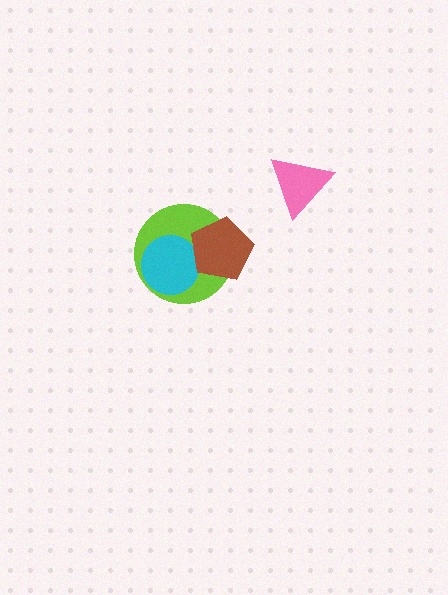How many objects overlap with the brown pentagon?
2 objects overlap with the brown pentagon.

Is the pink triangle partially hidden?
No, no other shape covers it.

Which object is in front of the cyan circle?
The brown pentagon is in front of the cyan circle.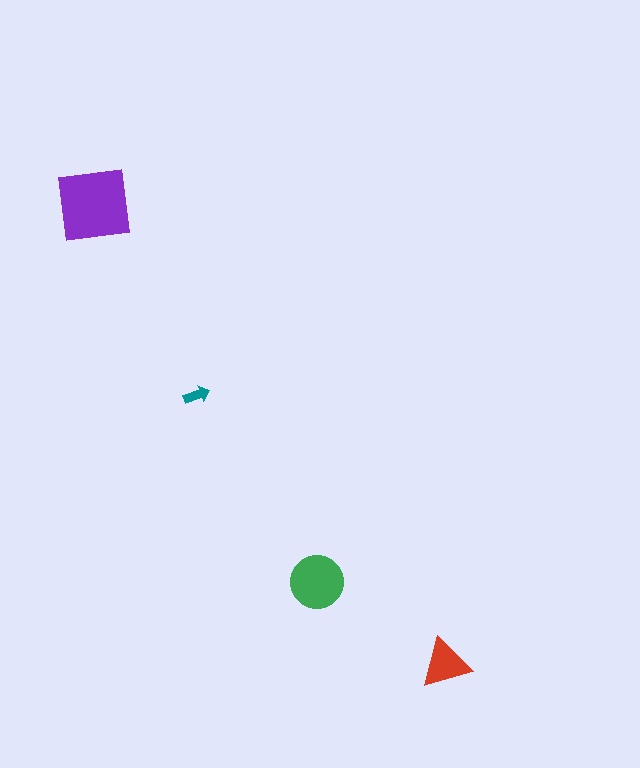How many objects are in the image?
There are 4 objects in the image.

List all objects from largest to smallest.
The purple square, the green circle, the red triangle, the teal arrow.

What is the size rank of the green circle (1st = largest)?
2nd.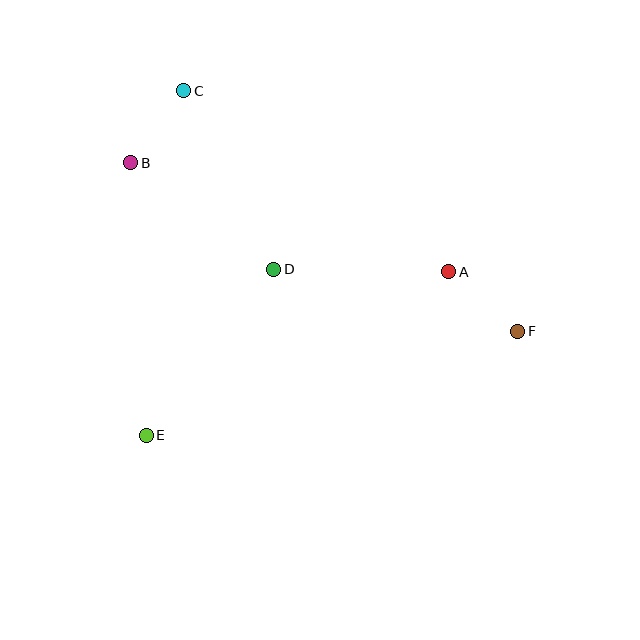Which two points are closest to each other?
Points B and C are closest to each other.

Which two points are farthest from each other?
Points B and F are farthest from each other.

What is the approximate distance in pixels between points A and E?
The distance between A and E is approximately 344 pixels.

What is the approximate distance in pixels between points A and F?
The distance between A and F is approximately 91 pixels.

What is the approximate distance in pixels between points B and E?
The distance between B and E is approximately 273 pixels.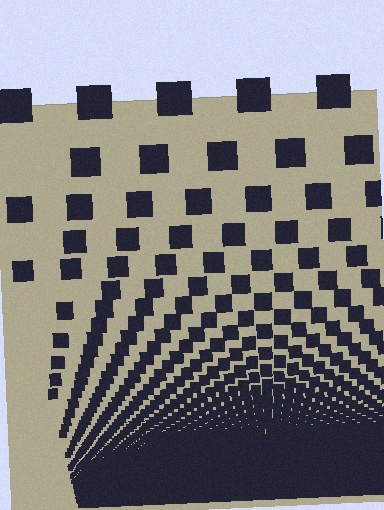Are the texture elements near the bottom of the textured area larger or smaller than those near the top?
Smaller. The gradient is inverted — elements near the bottom are smaller and denser.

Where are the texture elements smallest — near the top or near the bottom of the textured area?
Near the bottom.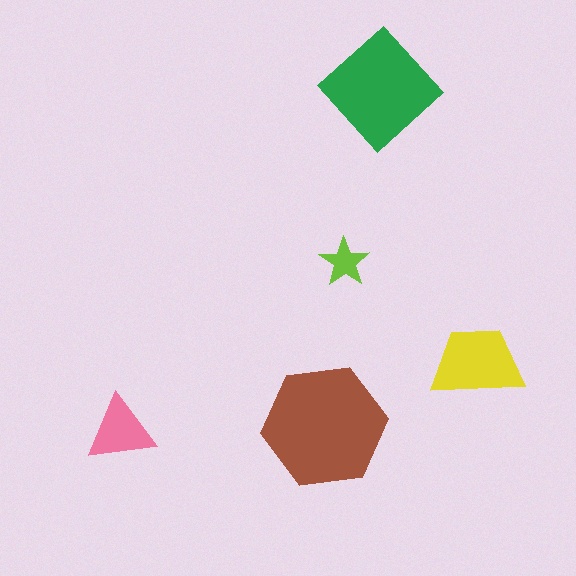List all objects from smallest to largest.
The lime star, the pink triangle, the yellow trapezoid, the green diamond, the brown hexagon.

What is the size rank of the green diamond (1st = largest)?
2nd.